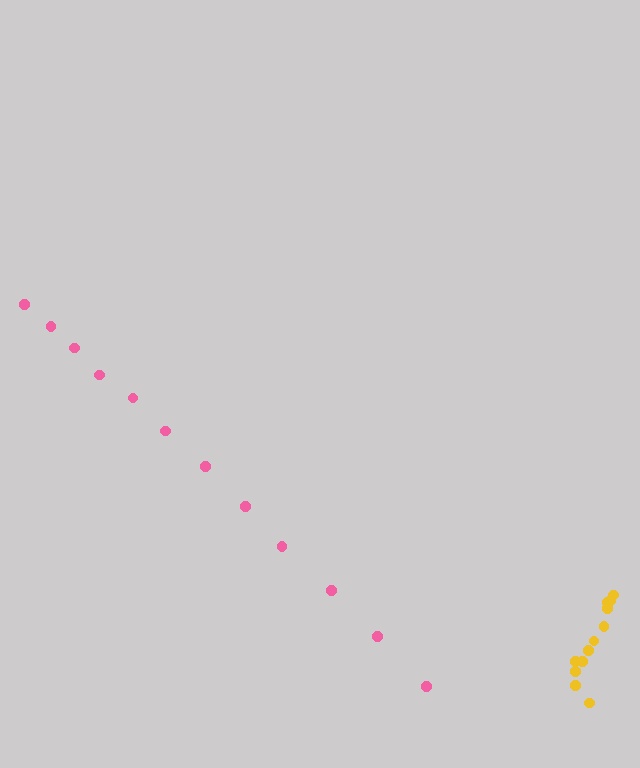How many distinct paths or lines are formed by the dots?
There are 2 distinct paths.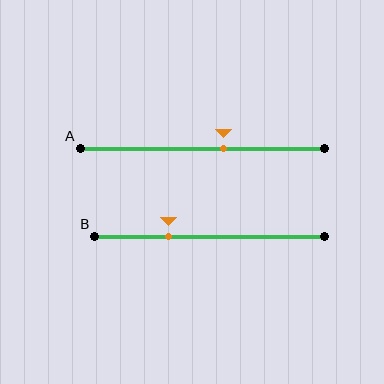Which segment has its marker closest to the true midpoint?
Segment A has its marker closest to the true midpoint.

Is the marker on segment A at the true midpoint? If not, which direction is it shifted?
No, the marker on segment A is shifted to the right by about 9% of the segment length.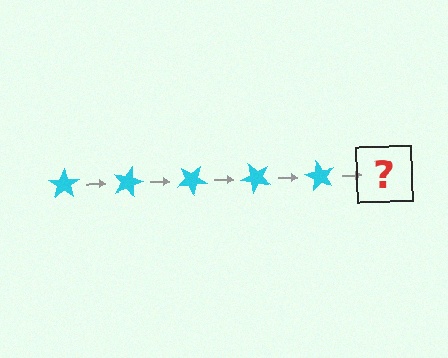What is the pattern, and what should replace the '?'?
The pattern is that the star rotates 15 degrees each step. The '?' should be a cyan star rotated 75 degrees.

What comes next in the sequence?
The next element should be a cyan star rotated 75 degrees.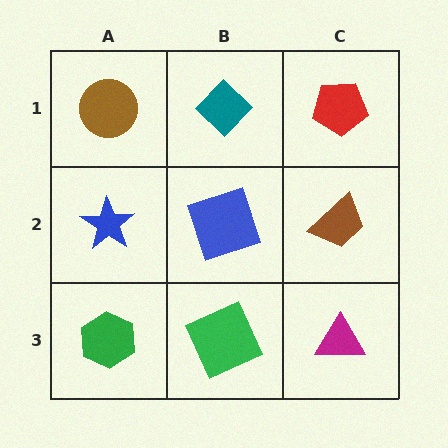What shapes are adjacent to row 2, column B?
A teal diamond (row 1, column B), a green square (row 3, column B), a blue star (row 2, column A), a brown trapezoid (row 2, column C).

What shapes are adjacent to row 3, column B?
A blue square (row 2, column B), a green hexagon (row 3, column A), a magenta triangle (row 3, column C).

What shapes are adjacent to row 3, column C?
A brown trapezoid (row 2, column C), a green square (row 3, column B).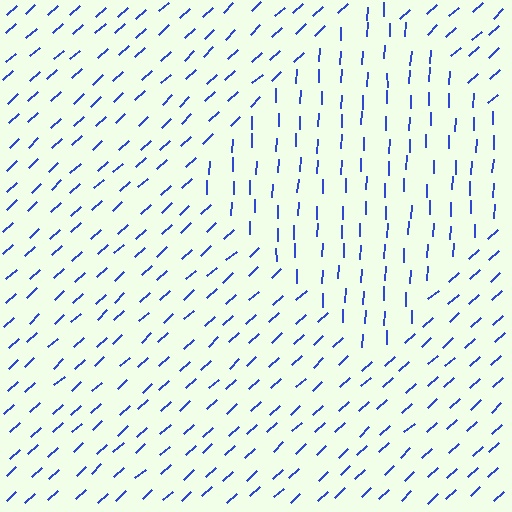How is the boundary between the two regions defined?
The boundary is defined purely by a change in line orientation (approximately 45 degrees difference). All lines are the same color and thickness.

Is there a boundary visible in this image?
Yes, there is a texture boundary formed by a change in line orientation.